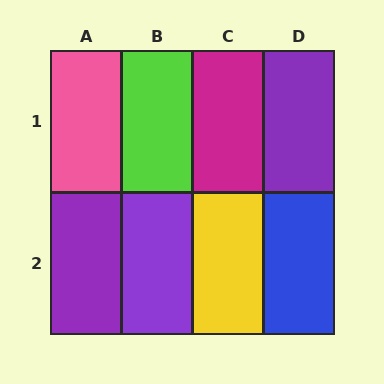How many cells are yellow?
1 cell is yellow.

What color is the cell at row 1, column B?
Lime.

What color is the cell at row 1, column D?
Purple.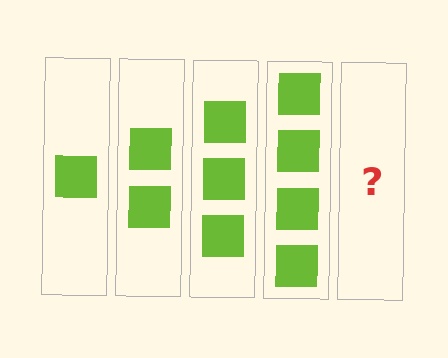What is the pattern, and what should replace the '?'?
The pattern is that each step adds one more square. The '?' should be 5 squares.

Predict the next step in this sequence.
The next step is 5 squares.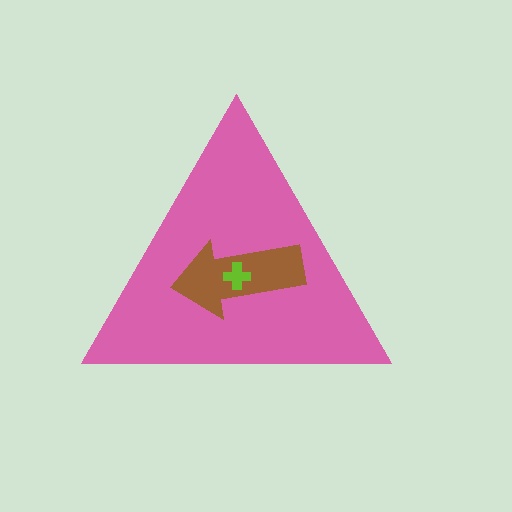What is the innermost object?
The lime cross.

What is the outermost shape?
The pink triangle.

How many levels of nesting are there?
3.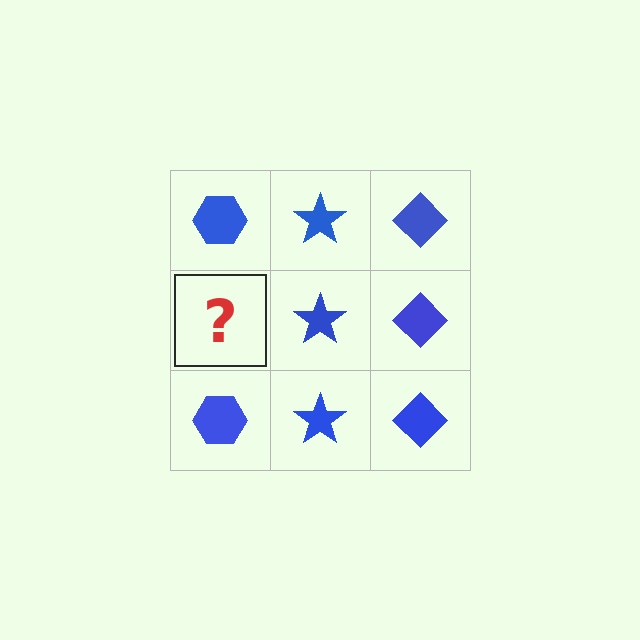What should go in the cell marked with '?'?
The missing cell should contain a blue hexagon.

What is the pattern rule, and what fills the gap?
The rule is that each column has a consistent shape. The gap should be filled with a blue hexagon.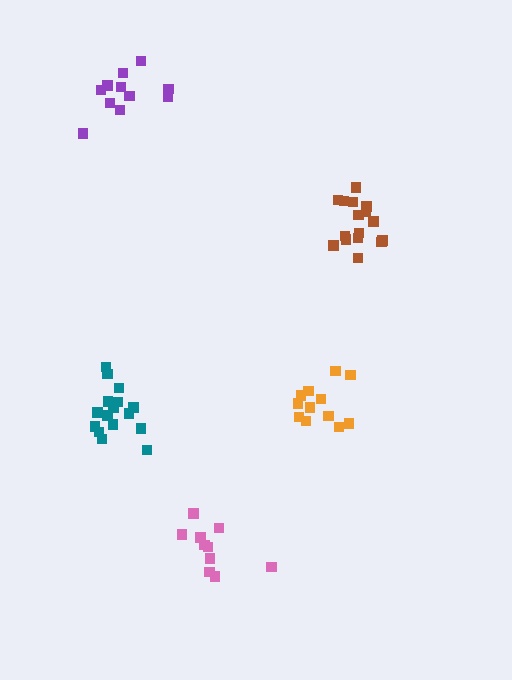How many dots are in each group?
Group 1: 12 dots, Group 2: 11 dots, Group 3: 16 dots, Group 4: 16 dots, Group 5: 10 dots (65 total).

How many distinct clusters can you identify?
There are 5 distinct clusters.